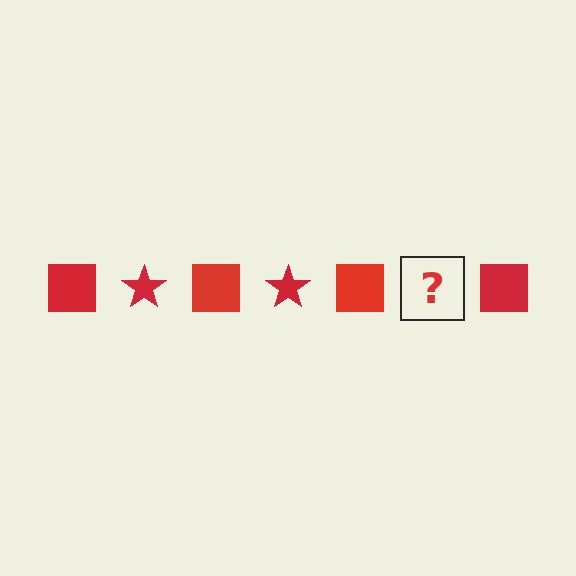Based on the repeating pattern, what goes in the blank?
The blank should be a red star.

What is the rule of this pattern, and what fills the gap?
The rule is that the pattern cycles through square, star shapes in red. The gap should be filled with a red star.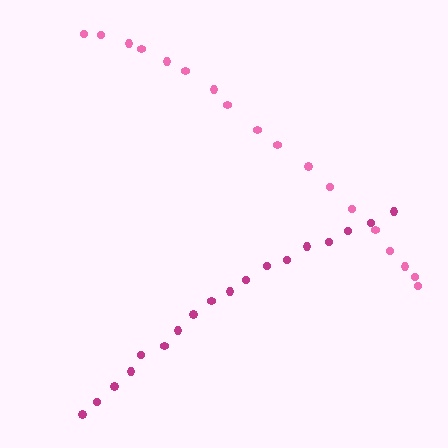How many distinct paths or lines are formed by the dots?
There are 2 distinct paths.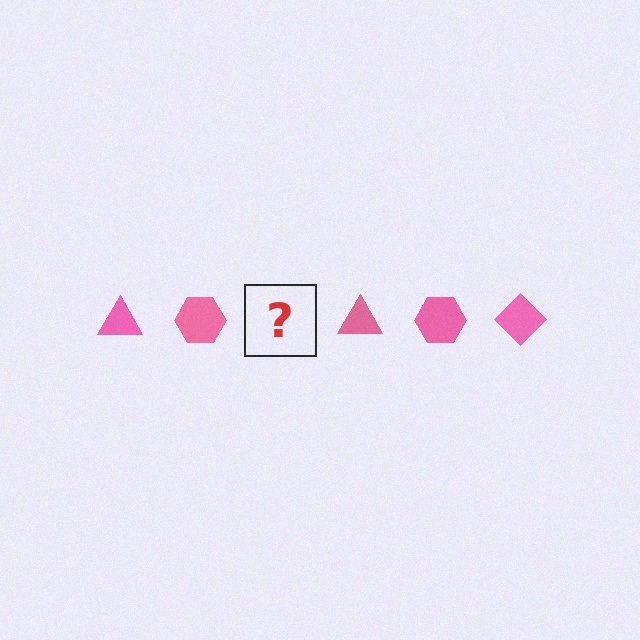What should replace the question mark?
The question mark should be replaced with a pink diamond.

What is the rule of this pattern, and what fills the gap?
The rule is that the pattern cycles through triangle, hexagon, diamond shapes in pink. The gap should be filled with a pink diamond.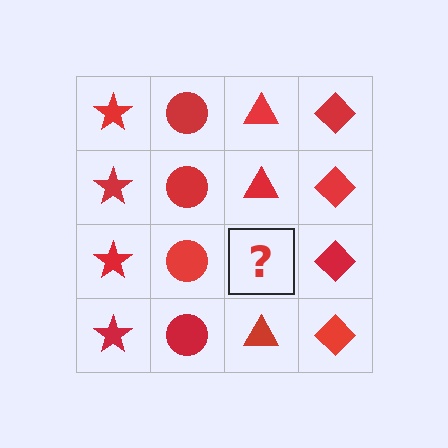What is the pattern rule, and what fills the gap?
The rule is that each column has a consistent shape. The gap should be filled with a red triangle.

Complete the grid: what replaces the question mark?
The question mark should be replaced with a red triangle.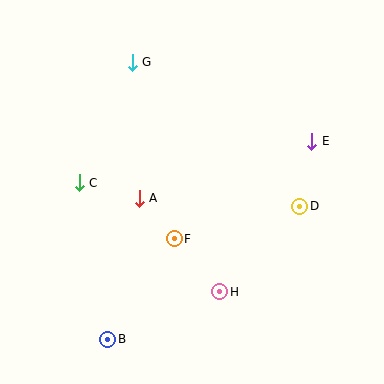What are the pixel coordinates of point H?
Point H is at (220, 292).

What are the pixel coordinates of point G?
Point G is at (132, 62).